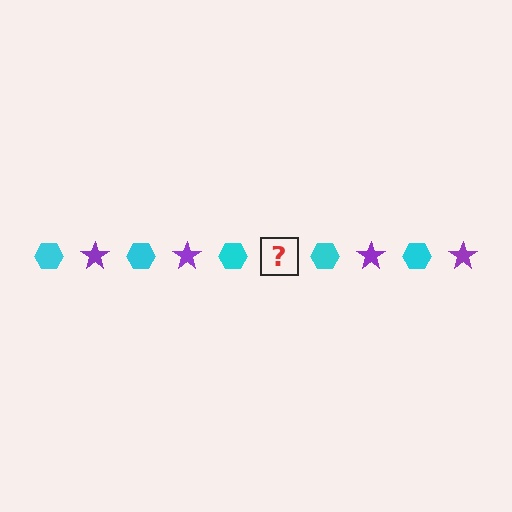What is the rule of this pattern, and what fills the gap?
The rule is that the pattern alternates between cyan hexagon and purple star. The gap should be filled with a purple star.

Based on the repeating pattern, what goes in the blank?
The blank should be a purple star.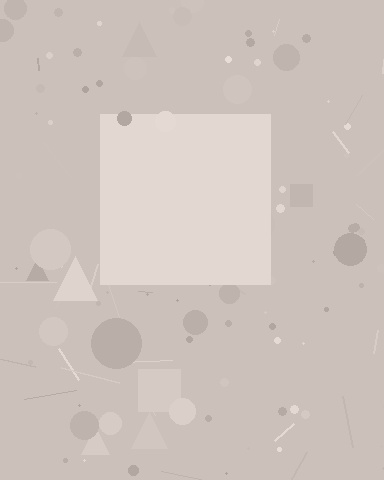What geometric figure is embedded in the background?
A square is embedded in the background.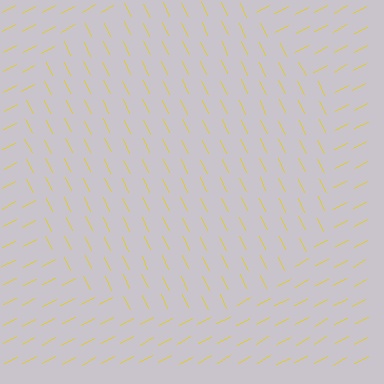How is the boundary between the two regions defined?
The boundary is defined purely by a change in line orientation (approximately 88 degrees difference). All lines are the same color and thickness.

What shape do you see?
I see a circle.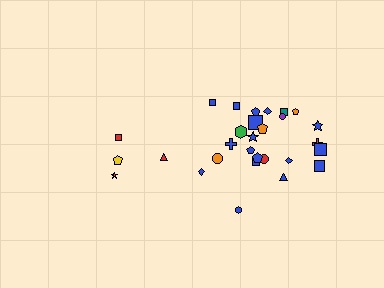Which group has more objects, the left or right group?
The right group.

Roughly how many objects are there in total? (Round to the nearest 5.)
Roughly 30 objects in total.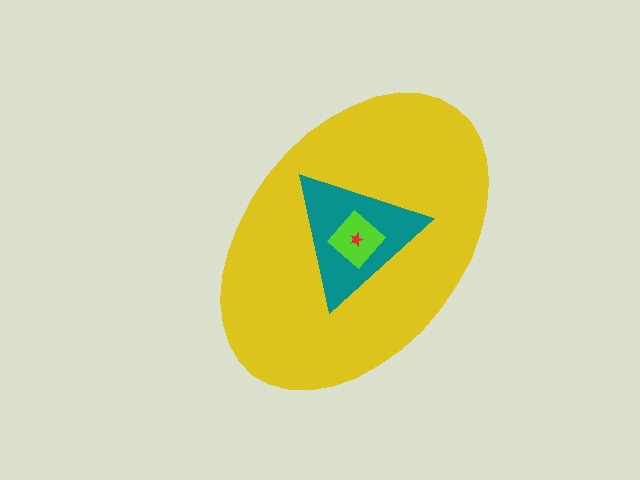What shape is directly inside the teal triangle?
The lime diamond.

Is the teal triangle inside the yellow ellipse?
Yes.